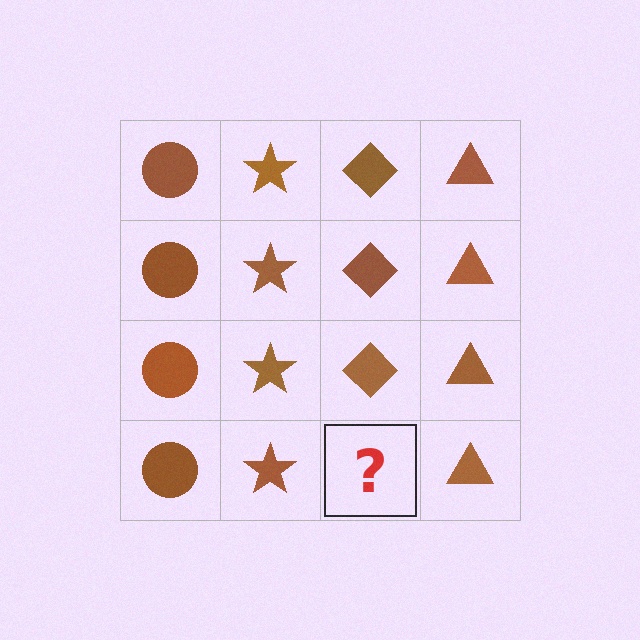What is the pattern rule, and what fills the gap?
The rule is that each column has a consistent shape. The gap should be filled with a brown diamond.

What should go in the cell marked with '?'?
The missing cell should contain a brown diamond.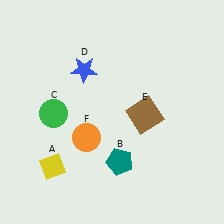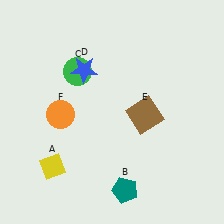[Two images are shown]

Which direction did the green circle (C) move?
The green circle (C) moved up.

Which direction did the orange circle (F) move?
The orange circle (F) moved left.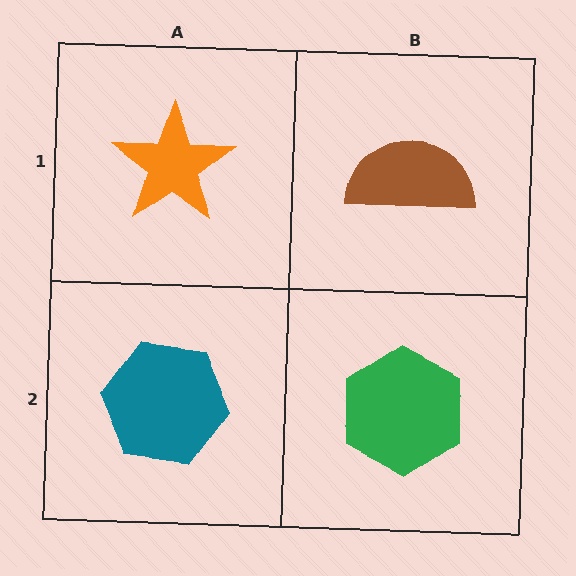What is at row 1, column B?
A brown semicircle.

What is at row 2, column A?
A teal hexagon.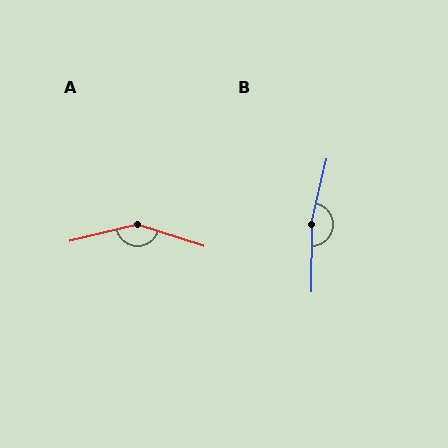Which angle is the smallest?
A, at approximately 148 degrees.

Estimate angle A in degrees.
Approximately 148 degrees.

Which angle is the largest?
B, at approximately 167 degrees.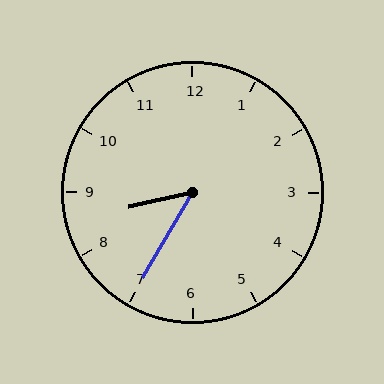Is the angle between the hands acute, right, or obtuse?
It is acute.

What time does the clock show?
8:35.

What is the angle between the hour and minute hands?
Approximately 48 degrees.